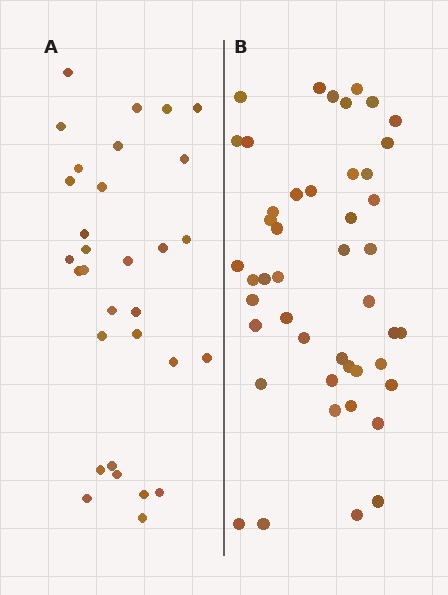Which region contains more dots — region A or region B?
Region B (the right region) has more dots.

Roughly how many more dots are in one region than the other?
Region B has approximately 15 more dots than region A.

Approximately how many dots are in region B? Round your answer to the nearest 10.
About 50 dots. (The exact count is 46, which rounds to 50.)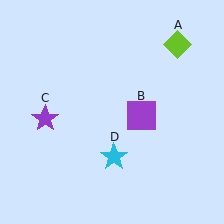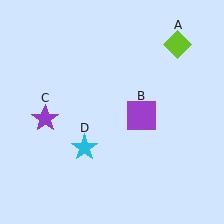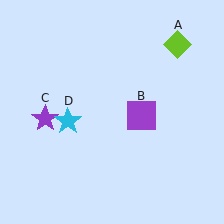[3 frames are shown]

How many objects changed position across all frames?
1 object changed position: cyan star (object D).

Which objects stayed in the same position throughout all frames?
Lime diamond (object A) and purple square (object B) and purple star (object C) remained stationary.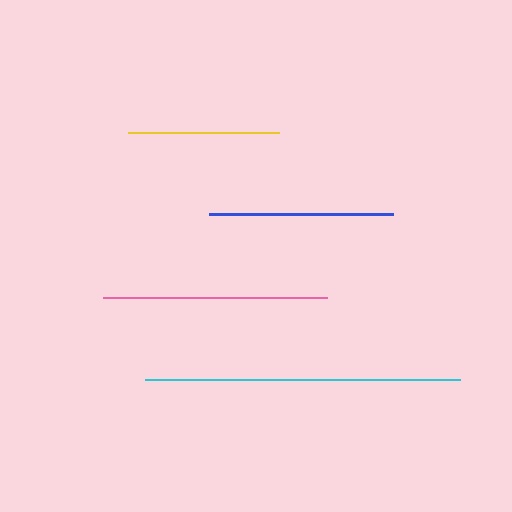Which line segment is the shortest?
The yellow line is the shortest at approximately 152 pixels.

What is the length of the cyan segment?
The cyan segment is approximately 315 pixels long.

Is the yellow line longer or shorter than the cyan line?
The cyan line is longer than the yellow line.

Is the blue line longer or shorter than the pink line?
The pink line is longer than the blue line.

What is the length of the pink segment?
The pink segment is approximately 224 pixels long.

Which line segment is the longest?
The cyan line is the longest at approximately 315 pixels.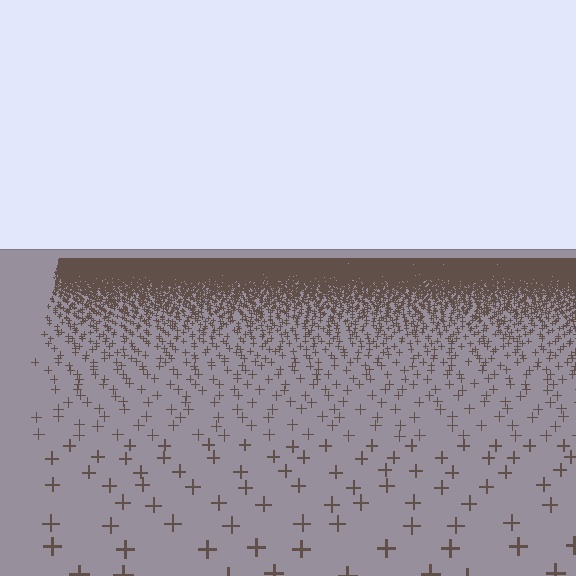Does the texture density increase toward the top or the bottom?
Density increases toward the top.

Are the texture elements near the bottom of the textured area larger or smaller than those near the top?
Larger. Near the bottom, elements are closer to the viewer and appear at a bigger on-screen size.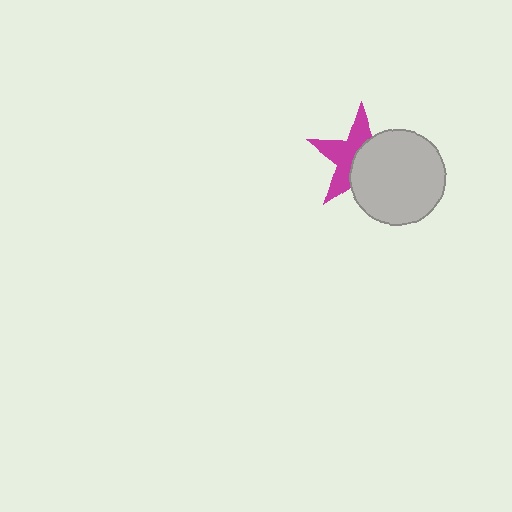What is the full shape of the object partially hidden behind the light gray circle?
The partially hidden object is a magenta star.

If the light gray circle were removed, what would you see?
You would see the complete magenta star.